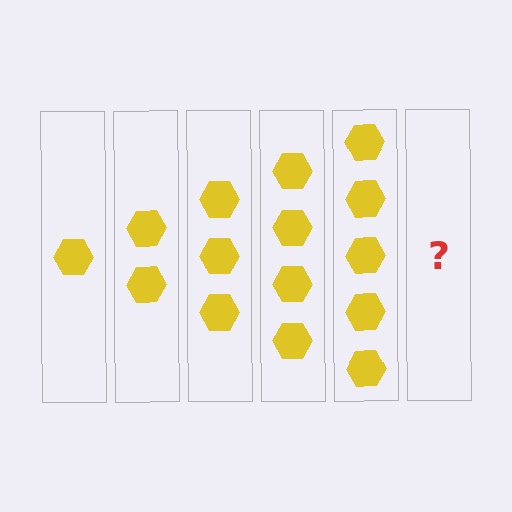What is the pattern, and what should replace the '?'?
The pattern is that each step adds one more hexagon. The '?' should be 6 hexagons.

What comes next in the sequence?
The next element should be 6 hexagons.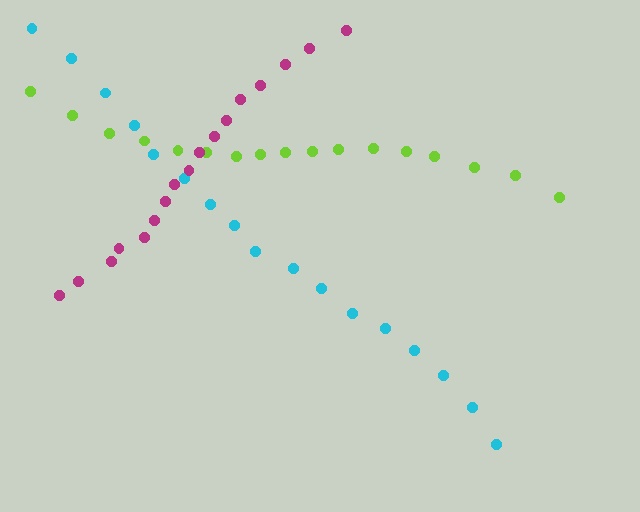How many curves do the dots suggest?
There are 3 distinct paths.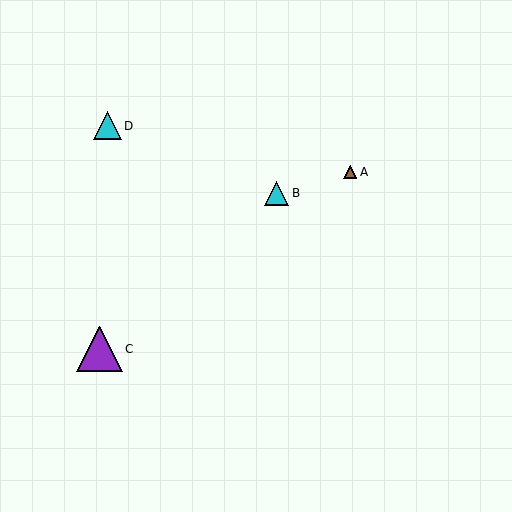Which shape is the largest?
The purple triangle (labeled C) is the largest.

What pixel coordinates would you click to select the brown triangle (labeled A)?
Click at (350, 172) to select the brown triangle A.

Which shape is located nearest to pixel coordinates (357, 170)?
The brown triangle (labeled A) at (350, 172) is nearest to that location.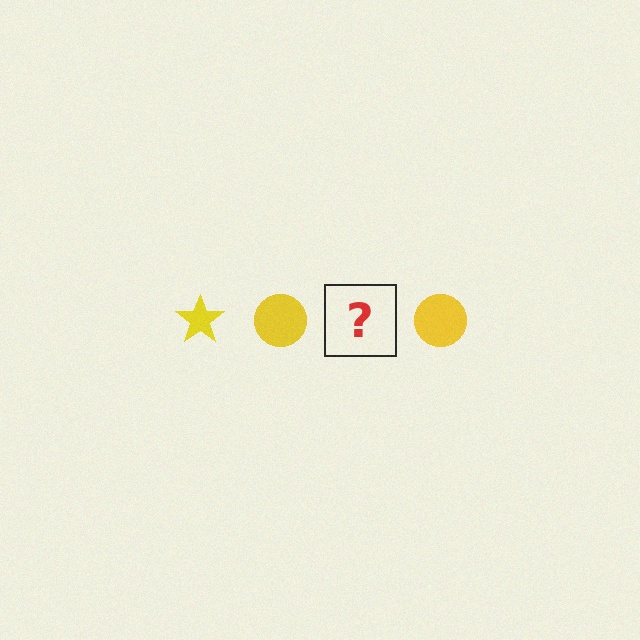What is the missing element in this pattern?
The missing element is a yellow star.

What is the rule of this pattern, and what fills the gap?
The rule is that the pattern cycles through star, circle shapes in yellow. The gap should be filled with a yellow star.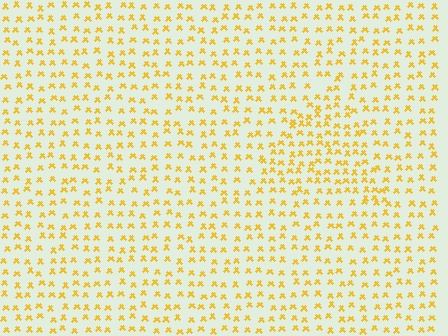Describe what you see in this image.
The image contains small yellow elements arranged at two different densities. A triangle-shaped region is visible where the elements are more densely packed than the surrounding area.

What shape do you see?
I see a triangle.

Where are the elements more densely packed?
The elements are more densely packed inside the triangle boundary.